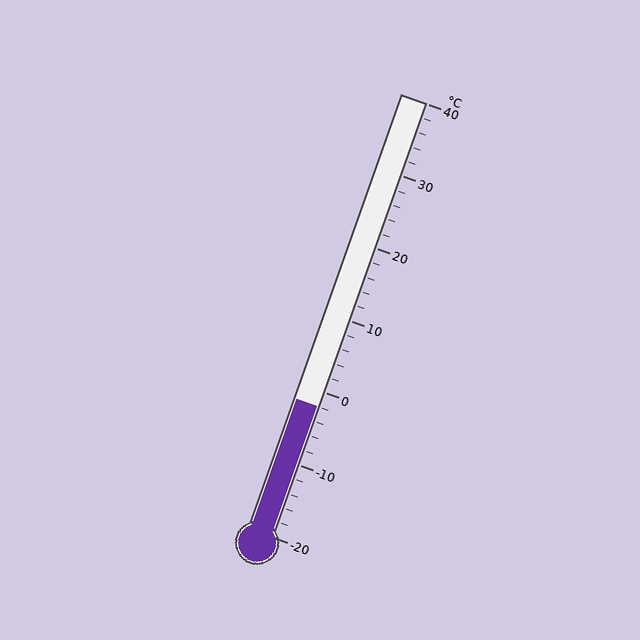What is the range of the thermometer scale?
The thermometer scale ranges from -20°C to 40°C.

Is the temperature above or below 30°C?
The temperature is below 30°C.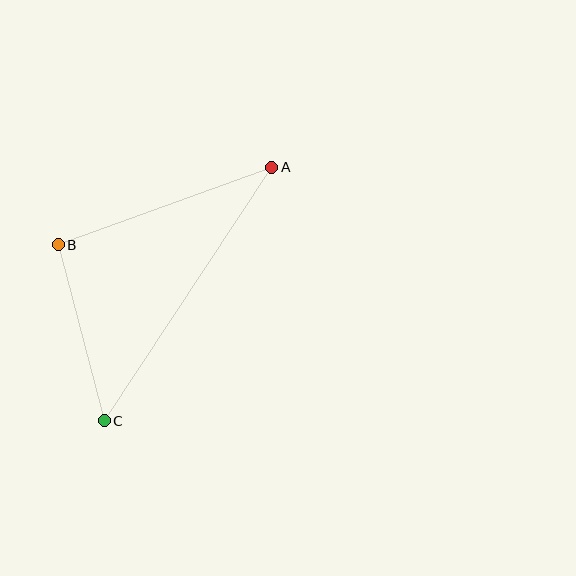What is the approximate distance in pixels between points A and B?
The distance between A and B is approximately 227 pixels.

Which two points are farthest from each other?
Points A and C are farthest from each other.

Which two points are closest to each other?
Points B and C are closest to each other.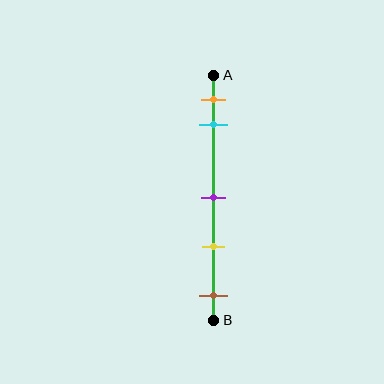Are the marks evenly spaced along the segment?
No, the marks are not evenly spaced.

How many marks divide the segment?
There are 5 marks dividing the segment.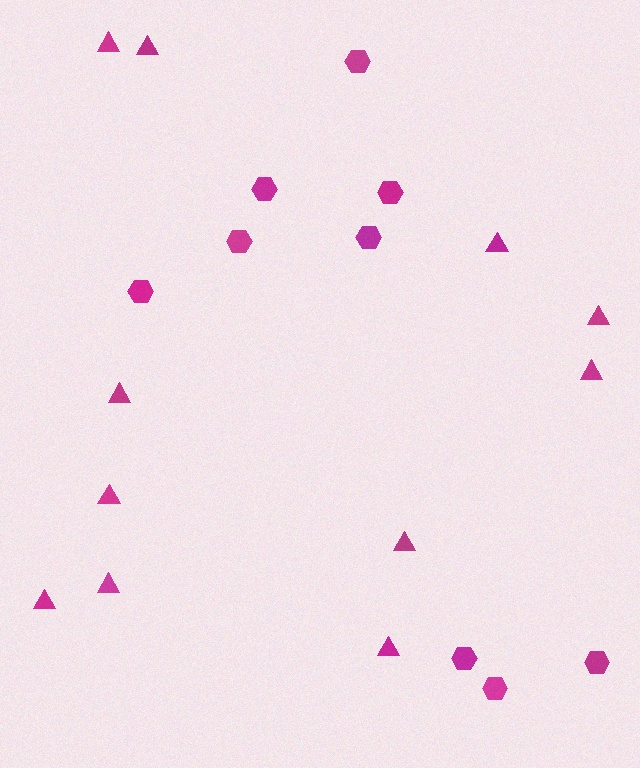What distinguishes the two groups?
There are 2 groups: one group of hexagons (9) and one group of triangles (11).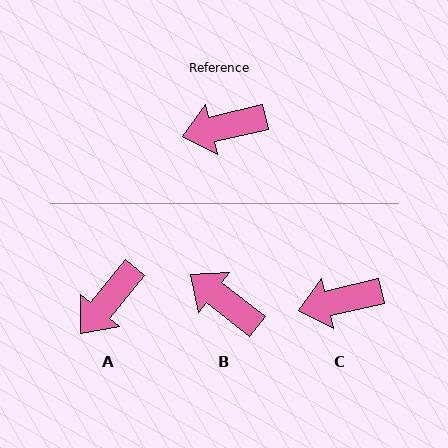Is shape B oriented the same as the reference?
No, it is off by about 52 degrees.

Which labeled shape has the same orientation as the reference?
C.